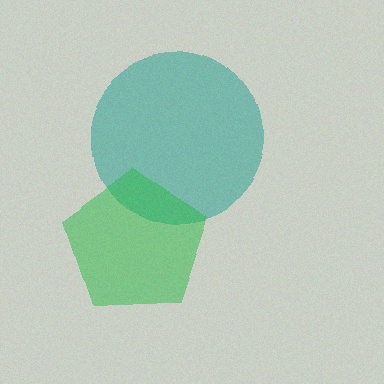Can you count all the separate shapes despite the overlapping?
Yes, there are 2 separate shapes.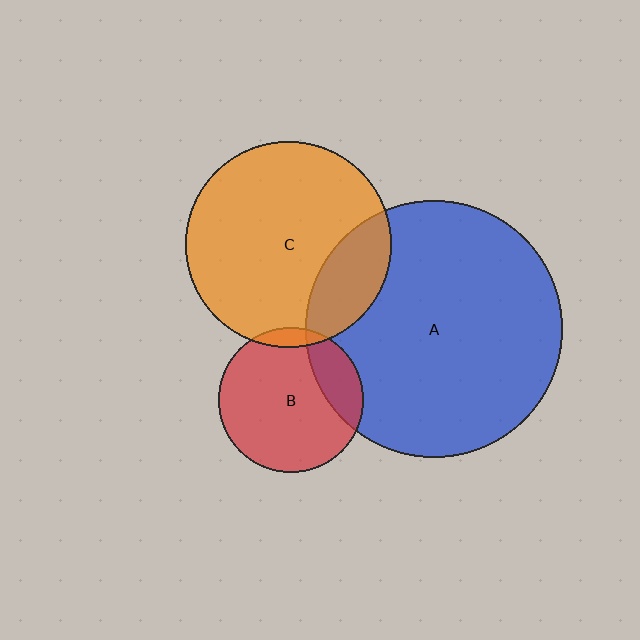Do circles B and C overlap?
Yes.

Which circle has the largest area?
Circle A (blue).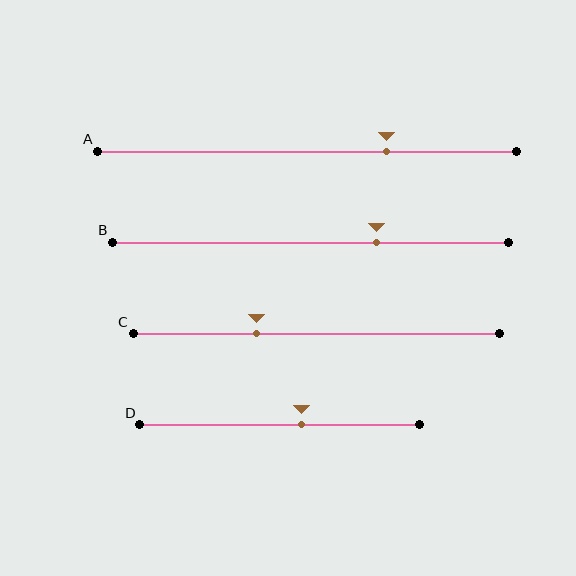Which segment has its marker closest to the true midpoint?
Segment D has its marker closest to the true midpoint.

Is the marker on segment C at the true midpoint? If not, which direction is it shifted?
No, the marker on segment C is shifted to the left by about 16% of the segment length.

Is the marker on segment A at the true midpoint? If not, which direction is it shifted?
No, the marker on segment A is shifted to the right by about 19% of the segment length.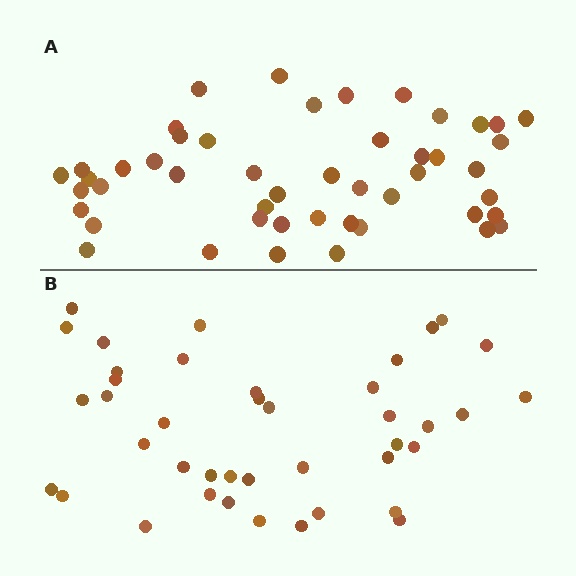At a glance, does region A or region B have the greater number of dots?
Region A (the top region) has more dots.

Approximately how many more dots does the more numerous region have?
Region A has roughly 8 or so more dots than region B.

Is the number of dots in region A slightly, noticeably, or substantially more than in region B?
Region A has only slightly more — the two regions are fairly close. The ratio is roughly 1.2 to 1.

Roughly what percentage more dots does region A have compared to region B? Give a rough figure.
About 15% more.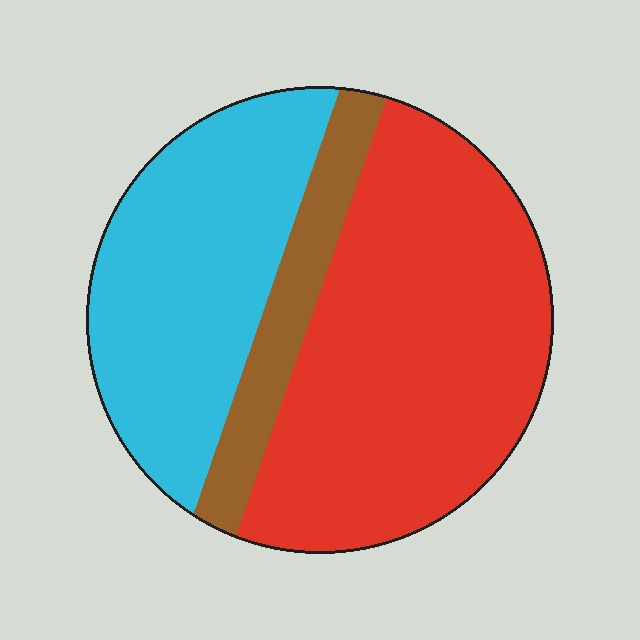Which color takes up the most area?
Red, at roughly 50%.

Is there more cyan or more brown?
Cyan.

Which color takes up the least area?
Brown, at roughly 15%.